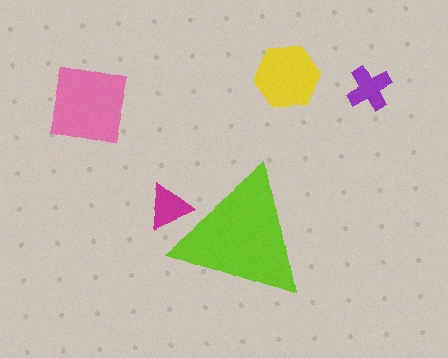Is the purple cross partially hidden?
No, the purple cross is fully visible.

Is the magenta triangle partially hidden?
Yes, the magenta triangle is partially hidden behind the lime triangle.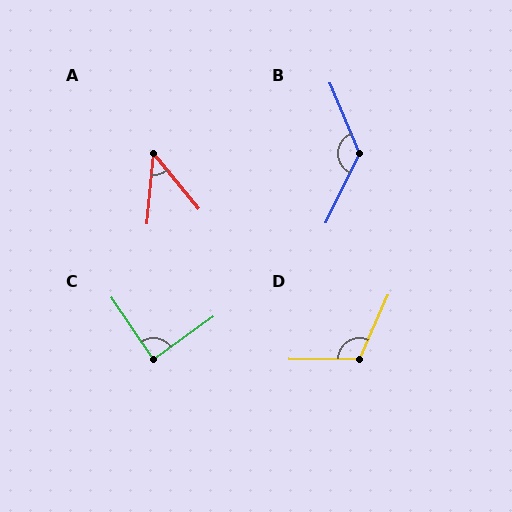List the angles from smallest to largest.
A (44°), C (88°), D (114°), B (131°).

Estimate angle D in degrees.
Approximately 114 degrees.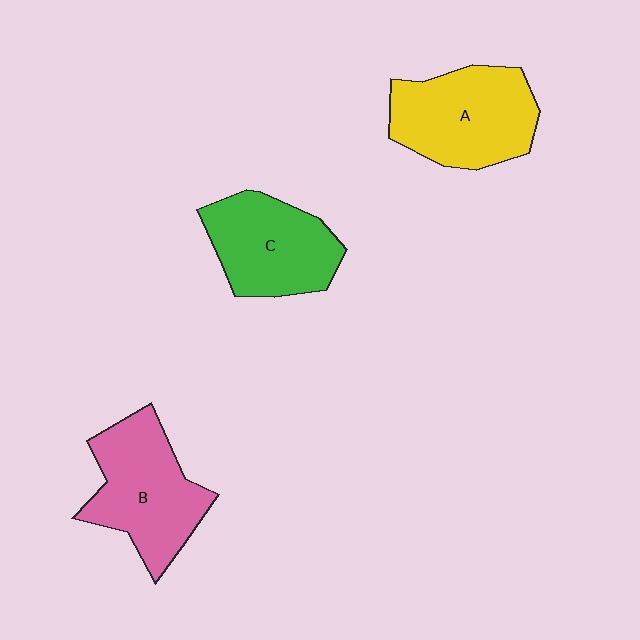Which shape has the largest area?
Shape A (yellow).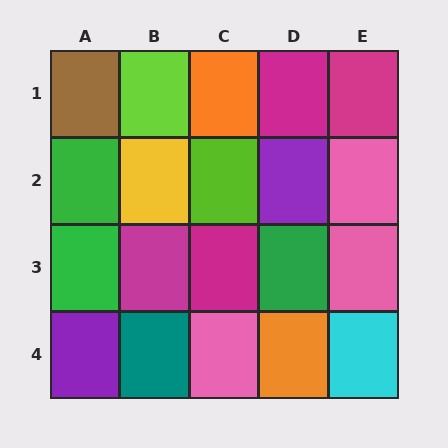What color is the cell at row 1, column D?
Magenta.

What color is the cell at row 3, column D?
Green.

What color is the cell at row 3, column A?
Green.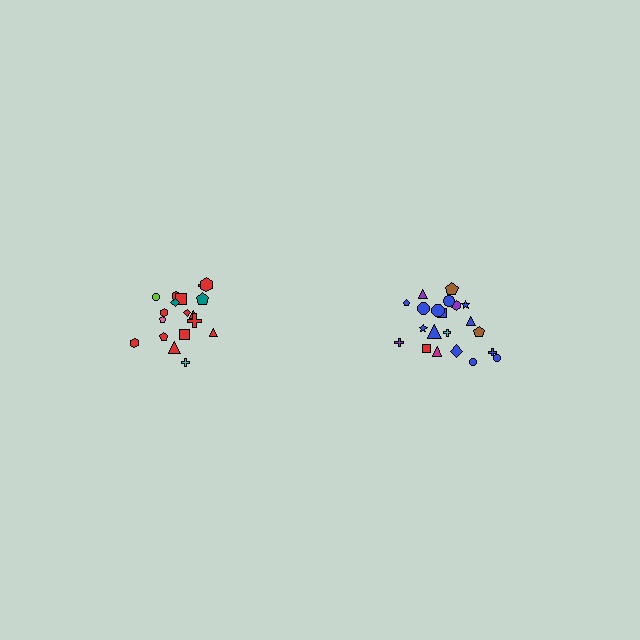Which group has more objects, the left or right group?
The right group.